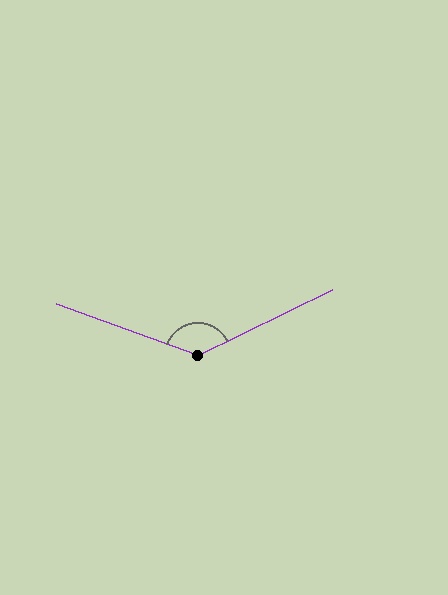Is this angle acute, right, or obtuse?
It is obtuse.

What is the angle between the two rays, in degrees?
Approximately 134 degrees.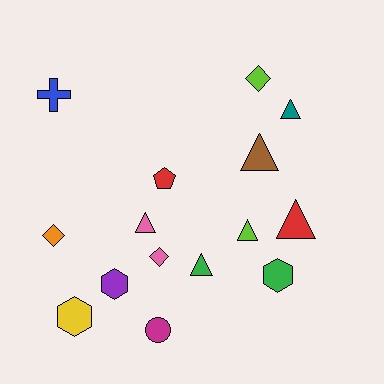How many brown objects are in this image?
There is 1 brown object.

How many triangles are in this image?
There are 6 triangles.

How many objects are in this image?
There are 15 objects.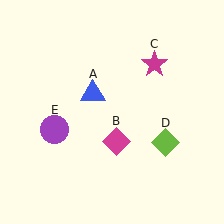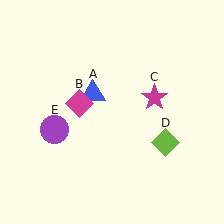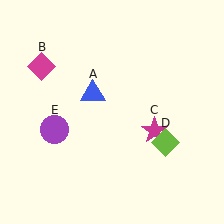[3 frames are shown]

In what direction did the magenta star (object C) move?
The magenta star (object C) moved down.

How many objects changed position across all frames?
2 objects changed position: magenta diamond (object B), magenta star (object C).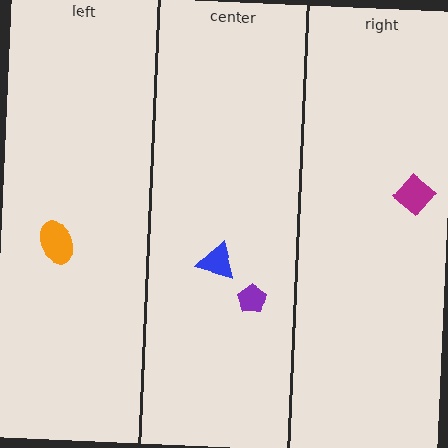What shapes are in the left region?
The orange ellipse.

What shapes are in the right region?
The magenta diamond.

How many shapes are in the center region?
2.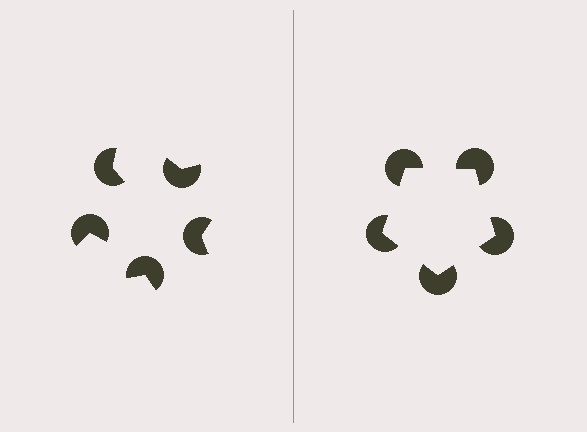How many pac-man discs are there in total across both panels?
10 — 5 on each side.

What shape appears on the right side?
An illusory pentagon.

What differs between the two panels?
The pac-man discs are positioned identically on both sides; only the wedge orientations differ. On the right they align to a pentagon; on the left they are misaligned.